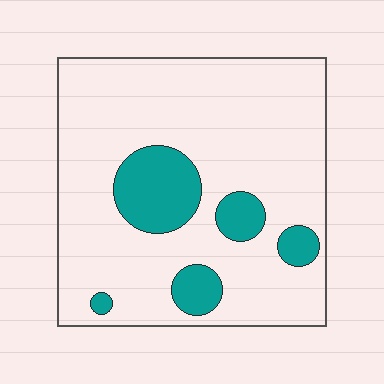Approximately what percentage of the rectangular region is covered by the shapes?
Approximately 15%.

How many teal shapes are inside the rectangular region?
5.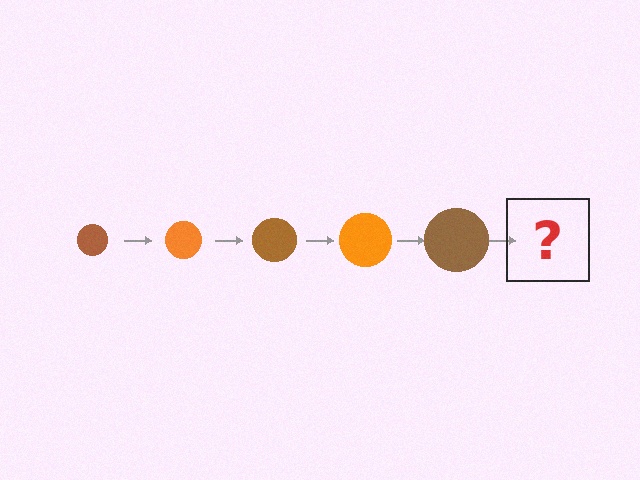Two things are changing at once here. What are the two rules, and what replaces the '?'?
The two rules are that the circle grows larger each step and the color cycles through brown and orange. The '?' should be an orange circle, larger than the previous one.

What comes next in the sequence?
The next element should be an orange circle, larger than the previous one.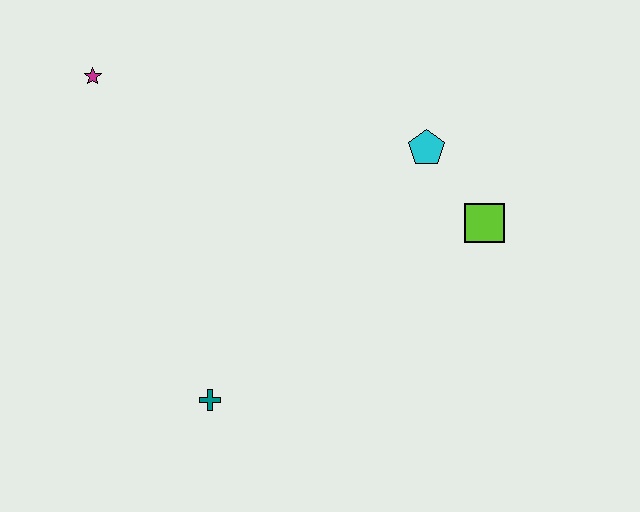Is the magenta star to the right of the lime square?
No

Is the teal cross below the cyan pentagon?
Yes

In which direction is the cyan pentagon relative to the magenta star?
The cyan pentagon is to the right of the magenta star.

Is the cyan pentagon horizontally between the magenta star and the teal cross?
No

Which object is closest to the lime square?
The cyan pentagon is closest to the lime square.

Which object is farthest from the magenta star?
The lime square is farthest from the magenta star.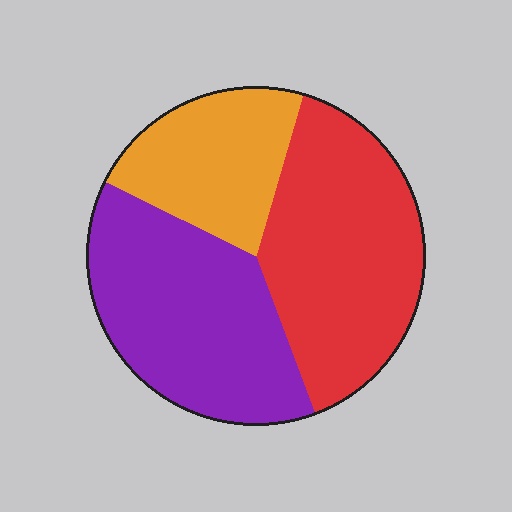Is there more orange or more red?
Red.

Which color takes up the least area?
Orange, at roughly 20%.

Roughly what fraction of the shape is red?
Red covers 40% of the shape.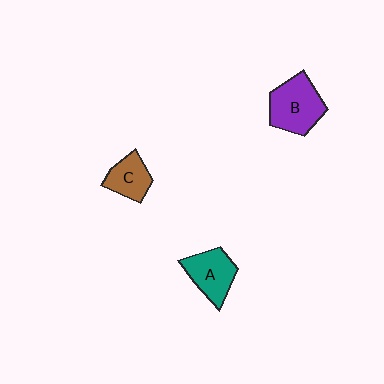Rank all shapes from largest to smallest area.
From largest to smallest: B (purple), A (teal), C (brown).